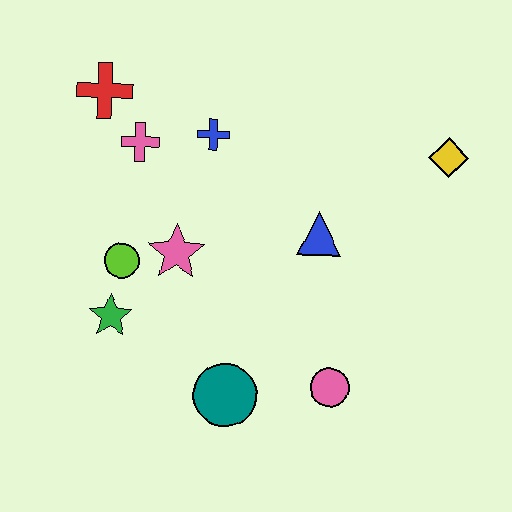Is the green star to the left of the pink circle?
Yes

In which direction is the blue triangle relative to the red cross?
The blue triangle is to the right of the red cross.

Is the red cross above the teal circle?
Yes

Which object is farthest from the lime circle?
The yellow diamond is farthest from the lime circle.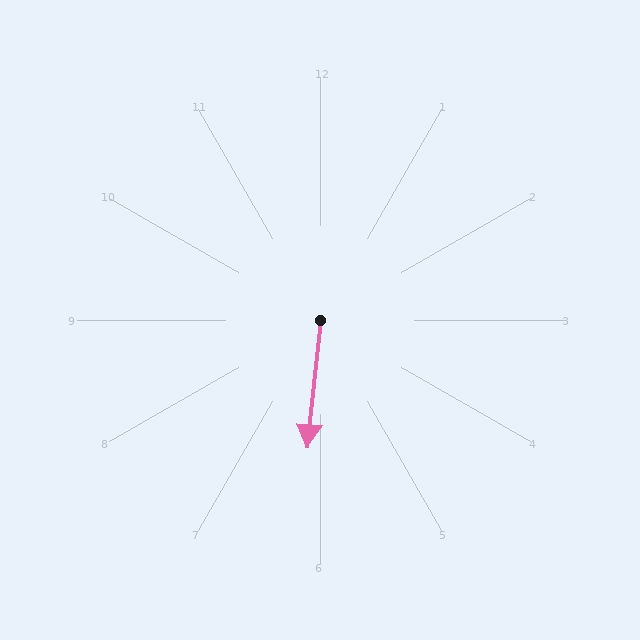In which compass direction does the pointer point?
South.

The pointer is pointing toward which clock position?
Roughly 6 o'clock.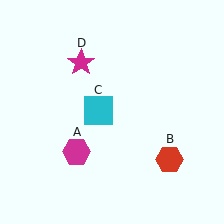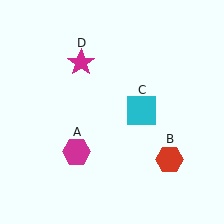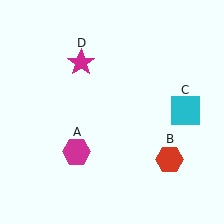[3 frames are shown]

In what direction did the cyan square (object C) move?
The cyan square (object C) moved right.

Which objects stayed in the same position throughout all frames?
Magenta hexagon (object A) and red hexagon (object B) and magenta star (object D) remained stationary.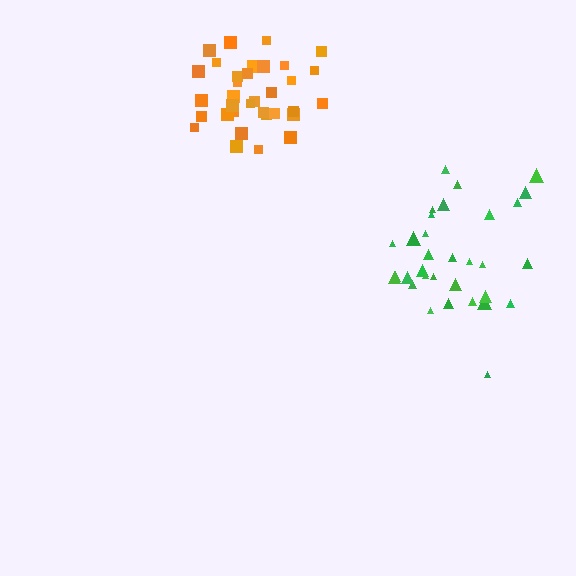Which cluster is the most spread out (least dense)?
Green.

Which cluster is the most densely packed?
Orange.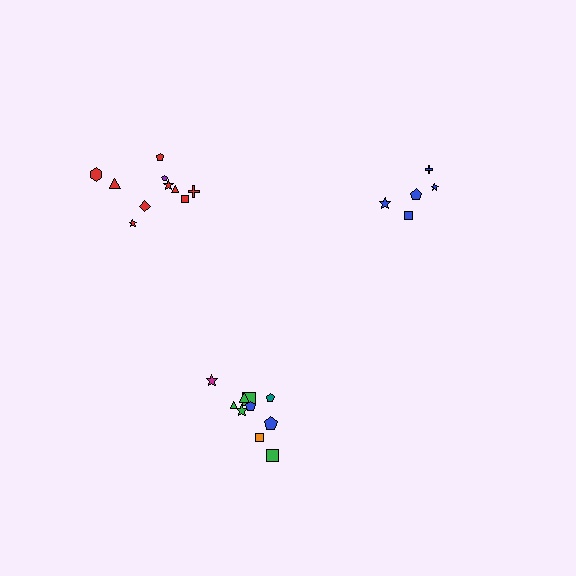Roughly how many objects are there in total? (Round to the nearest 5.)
Roughly 25 objects in total.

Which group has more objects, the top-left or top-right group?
The top-left group.